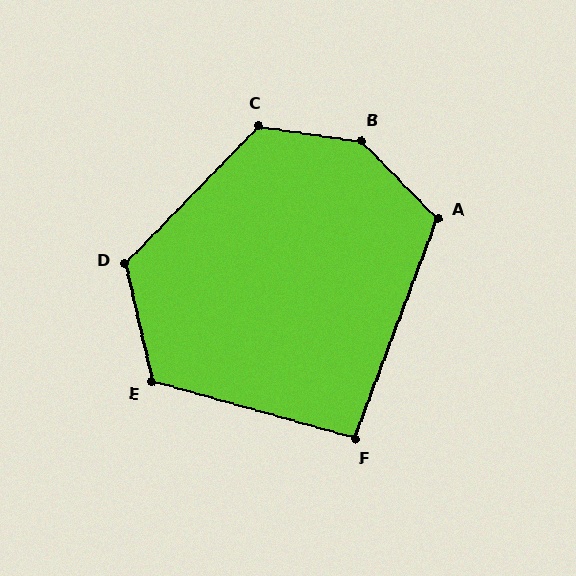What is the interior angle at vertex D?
Approximately 123 degrees (obtuse).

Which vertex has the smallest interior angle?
F, at approximately 95 degrees.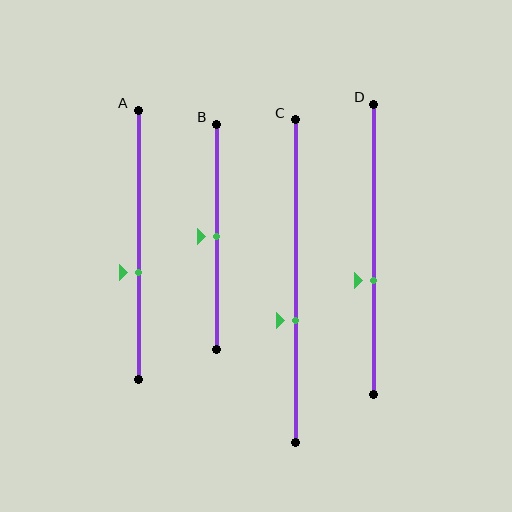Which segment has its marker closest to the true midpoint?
Segment B has its marker closest to the true midpoint.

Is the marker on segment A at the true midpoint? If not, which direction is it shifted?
No, the marker on segment A is shifted downward by about 10% of the segment length.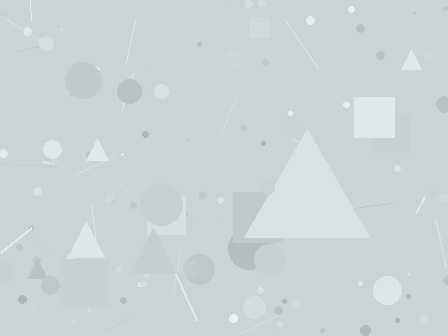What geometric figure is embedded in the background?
A triangle is embedded in the background.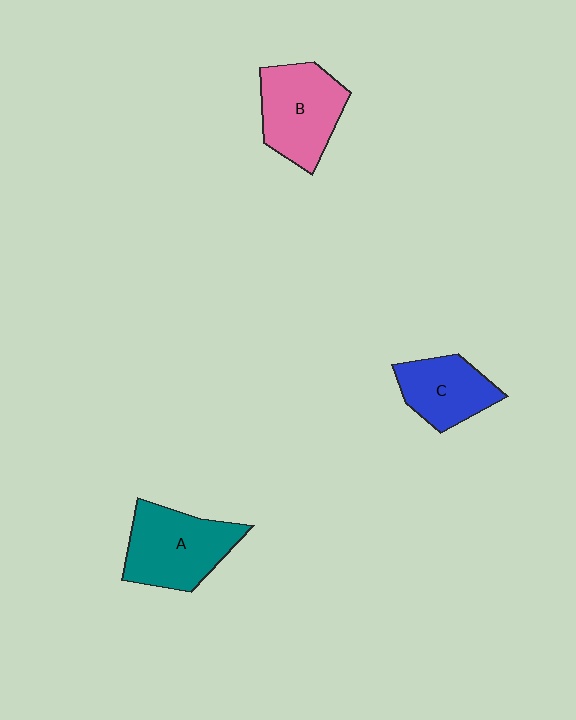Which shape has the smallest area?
Shape C (blue).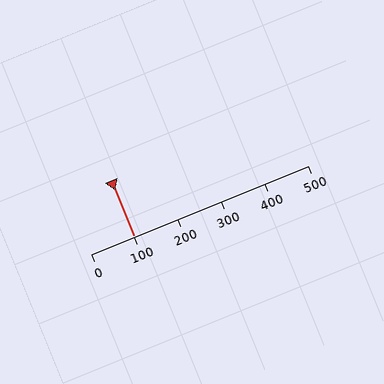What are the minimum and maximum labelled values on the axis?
The axis runs from 0 to 500.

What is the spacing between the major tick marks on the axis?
The major ticks are spaced 100 apart.